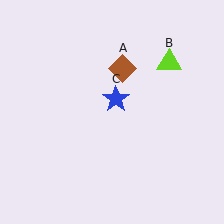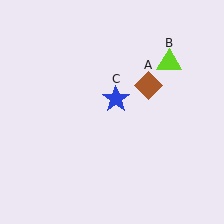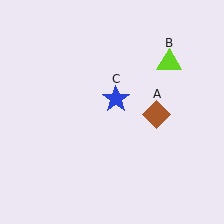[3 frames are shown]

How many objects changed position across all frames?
1 object changed position: brown diamond (object A).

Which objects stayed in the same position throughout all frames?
Lime triangle (object B) and blue star (object C) remained stationary.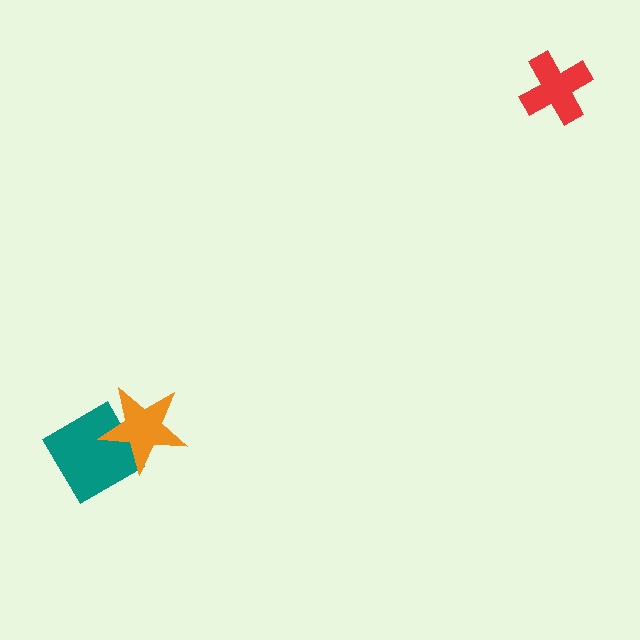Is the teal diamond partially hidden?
Yes, it is partially covered by another shape.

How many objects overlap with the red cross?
0 objects overlap with the red cross.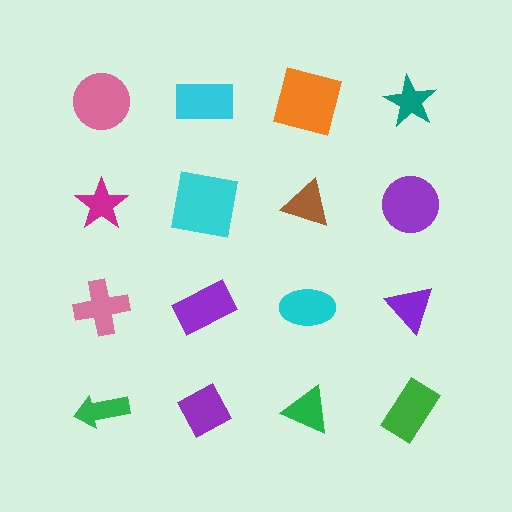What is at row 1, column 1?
A pink circle.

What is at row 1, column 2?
A cyan rectangle.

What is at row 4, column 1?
A green arrow.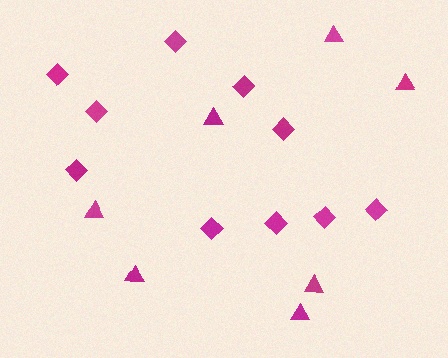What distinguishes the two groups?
There are 2 groups: one group of triangles (7) and one group of diamonds (10).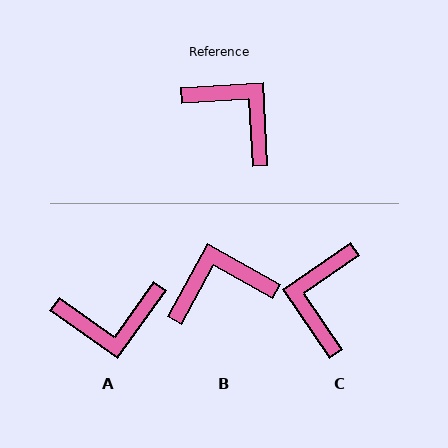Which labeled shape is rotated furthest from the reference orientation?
A, about 128 degrees away.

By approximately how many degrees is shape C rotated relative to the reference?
Approximately 121 degrees counter-clockwise.